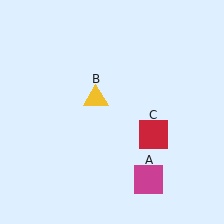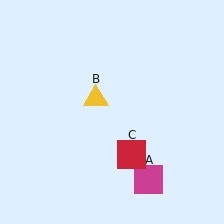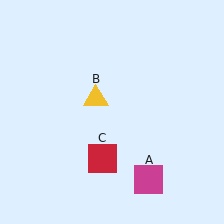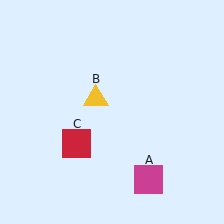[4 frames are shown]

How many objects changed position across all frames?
1 object changed position: red square (object C).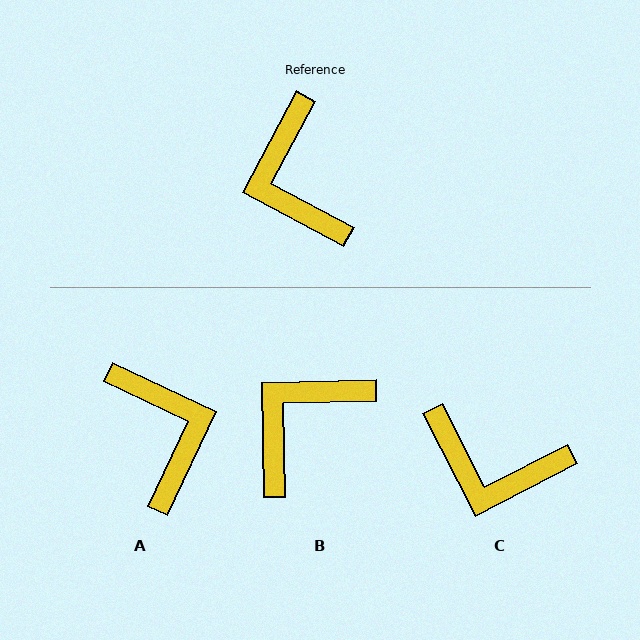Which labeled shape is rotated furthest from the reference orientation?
A, about 177 degrees away.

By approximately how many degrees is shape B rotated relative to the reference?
Approximately 61 degrees clockwise.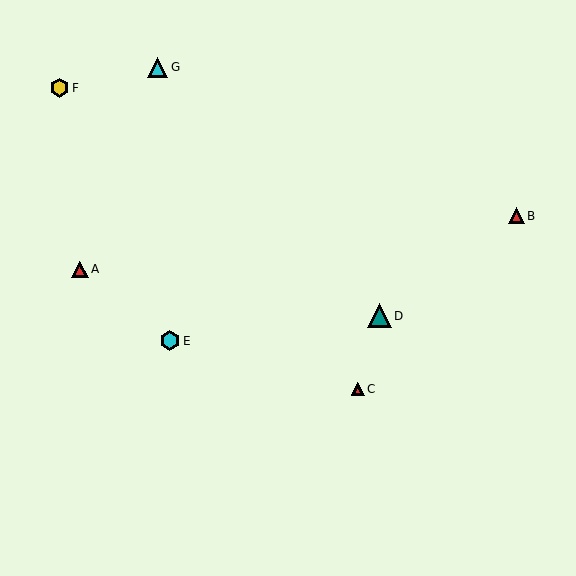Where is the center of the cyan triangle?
The center of the cyan triangle is at (158, 67).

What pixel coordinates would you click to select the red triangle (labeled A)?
Click at (80, 269) to select the red triangle A.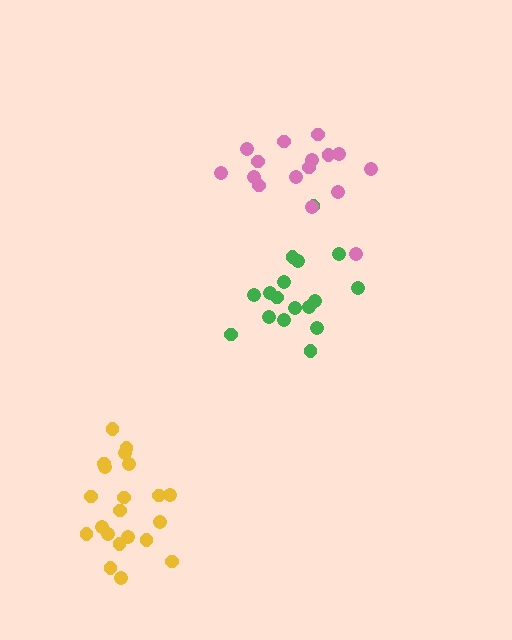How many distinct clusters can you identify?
There are 3 distinct clusters.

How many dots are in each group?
Group 1: 17 dots, Group 2: 16 dots, Group 3: 21 dots (54 total).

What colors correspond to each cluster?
The clusters are colored: green, pink, yellow.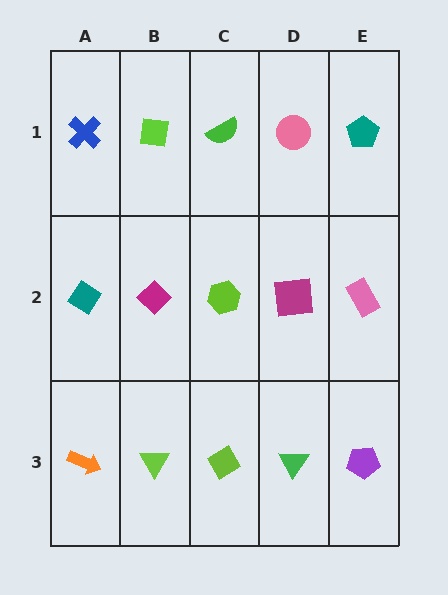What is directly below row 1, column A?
A teal diamond.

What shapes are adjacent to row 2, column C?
A green semicircle (row 1, column C), a lime diamond (row 3, column C), a magenta diamond (row 2, column B), a magenta square (row 2, column D).